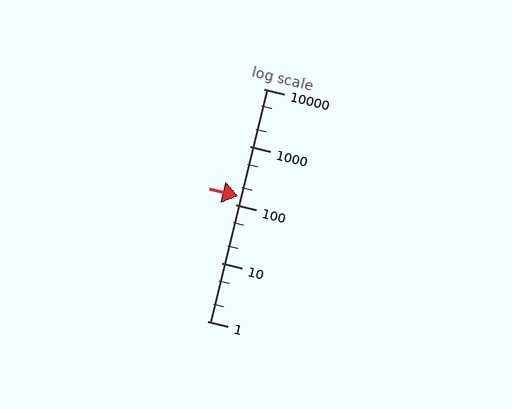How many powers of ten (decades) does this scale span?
The scale spans 4 decades, from 1 to 10000.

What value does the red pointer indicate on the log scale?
The pointer indicates approximately 140.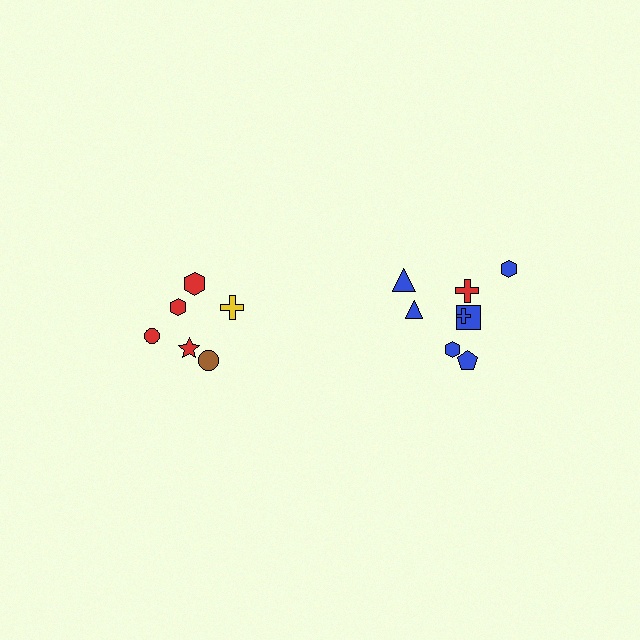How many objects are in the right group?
There are 8 objects.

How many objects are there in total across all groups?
There are 14 objects.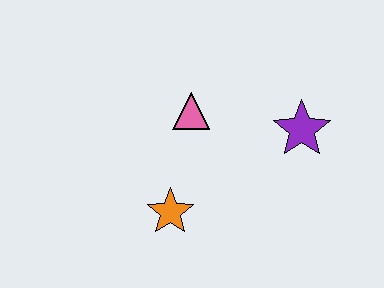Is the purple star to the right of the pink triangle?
Yes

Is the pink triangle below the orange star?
No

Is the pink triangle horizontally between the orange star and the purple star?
Yes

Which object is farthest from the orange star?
The purple star is farthest from the orange star.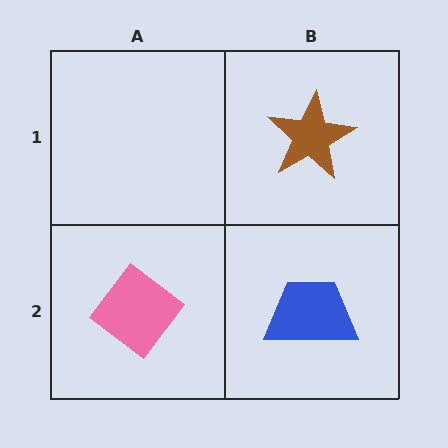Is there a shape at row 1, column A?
No, that cell is empty.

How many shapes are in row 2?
2 shapes.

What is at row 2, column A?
A pink diamond.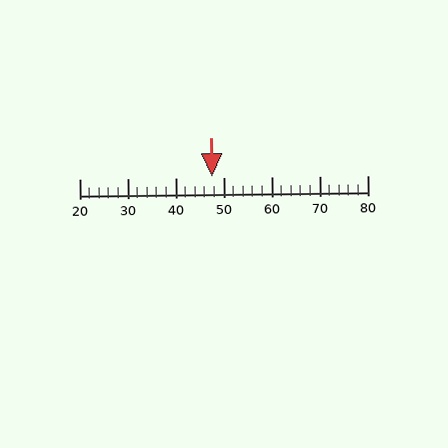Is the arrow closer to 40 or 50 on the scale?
The arrow is closer to 50.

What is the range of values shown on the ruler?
The ruler shows values from 20 to 80.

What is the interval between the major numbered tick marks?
The major tick marks are spaced 10 units apart.